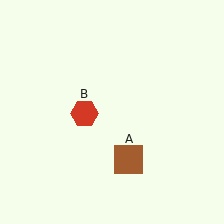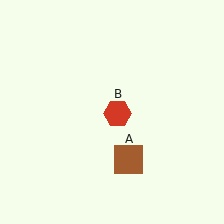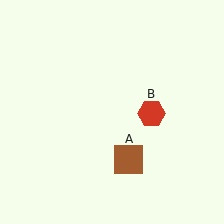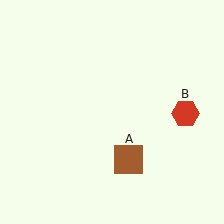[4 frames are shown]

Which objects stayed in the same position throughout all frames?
Brown square (object A) remained stationary.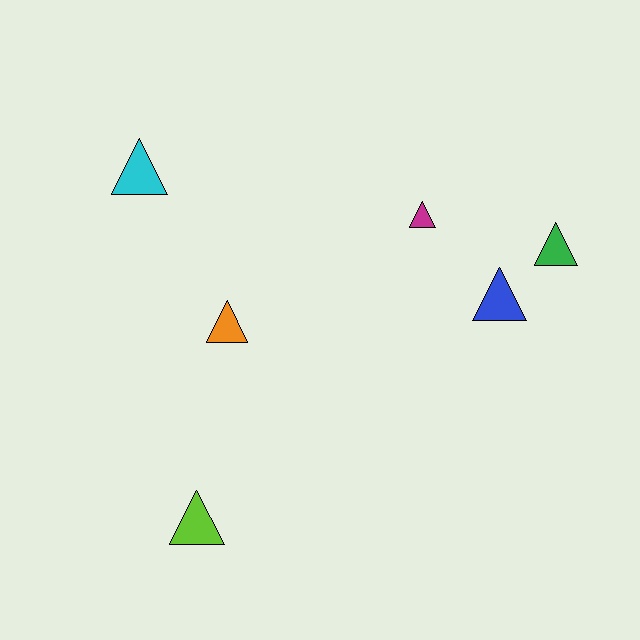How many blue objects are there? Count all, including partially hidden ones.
There is 1 blue object.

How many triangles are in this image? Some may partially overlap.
There are 6 triangles.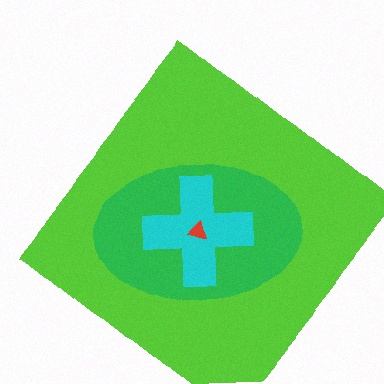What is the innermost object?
The red triangle.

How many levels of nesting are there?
4.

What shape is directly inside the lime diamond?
The green ellipse.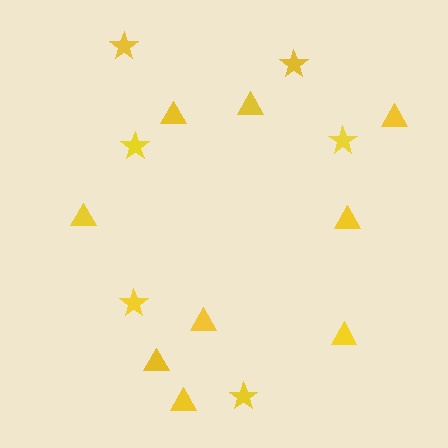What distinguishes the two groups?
There are 2 groups: one group of stars (6) and one group of triangles (9).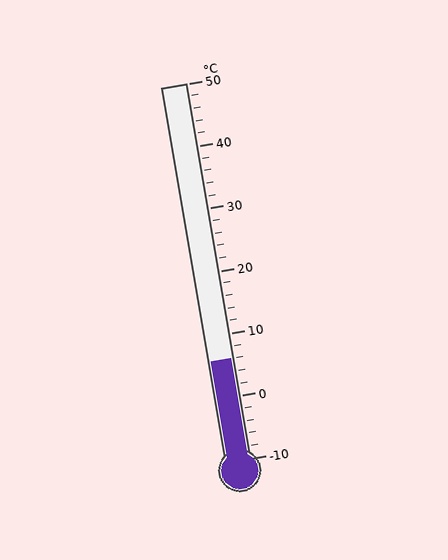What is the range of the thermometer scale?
The thermometer scale ranges from -10°C to 50°C.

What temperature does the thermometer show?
The thermometer shows approximately 6°C.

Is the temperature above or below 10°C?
The temperature is below 10°C.